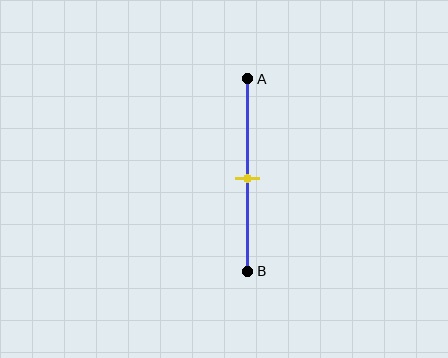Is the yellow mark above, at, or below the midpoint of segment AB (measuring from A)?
The yellow mark is approximately at the midpoint of segment AB.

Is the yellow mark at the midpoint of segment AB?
Yes, the mark is approximately at the midpoint.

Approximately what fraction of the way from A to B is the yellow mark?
The yellow mark is approximately 50% of the way from A to B.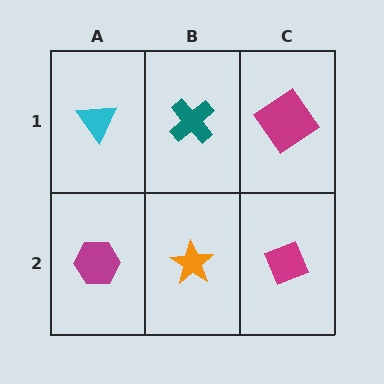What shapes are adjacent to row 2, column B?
A teal cross (row 1, column B), a magenta hexagon (row 2, column A), a magenta diamond (row 2, column C).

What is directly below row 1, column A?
A magenta hexagon.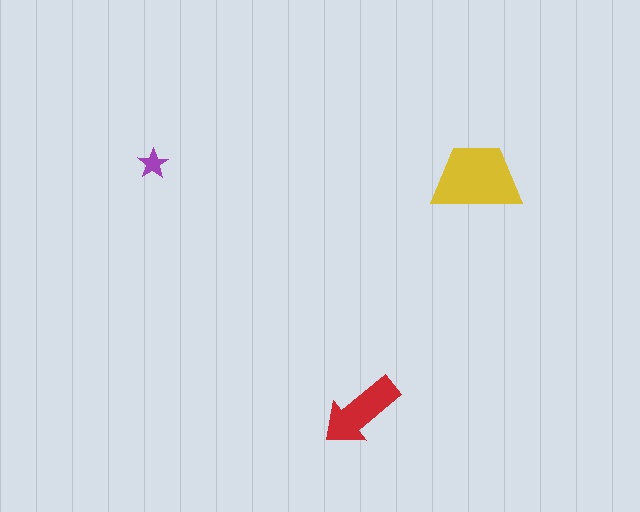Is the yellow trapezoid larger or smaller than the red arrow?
Larger.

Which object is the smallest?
The purple star.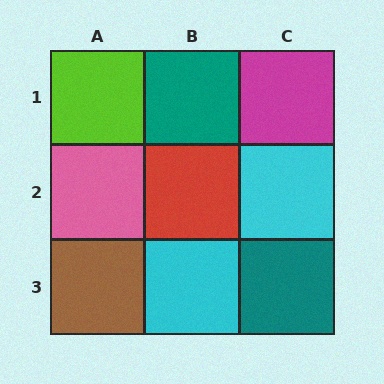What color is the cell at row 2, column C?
Cyan.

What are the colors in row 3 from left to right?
Brown, cyan, teal.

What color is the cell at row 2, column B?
Red.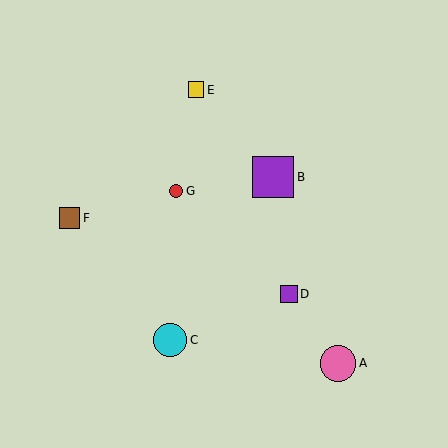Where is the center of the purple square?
The center of the purple square is at (289, 294).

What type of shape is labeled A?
Shape A is a pink circle.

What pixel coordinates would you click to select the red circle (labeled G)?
Click at (176, 191) to select the red circle G.